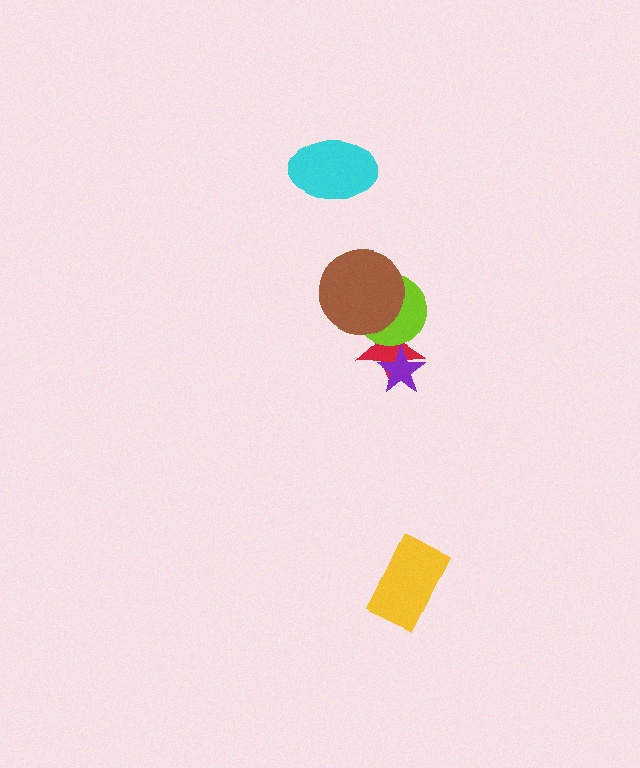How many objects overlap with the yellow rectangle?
0 objects overlap with the yellow rectangle.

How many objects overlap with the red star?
3 objects overlap with the red star.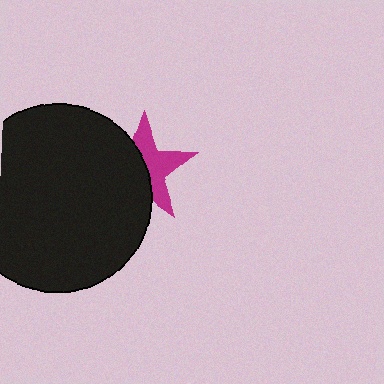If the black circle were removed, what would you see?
You would see the complete magenta star.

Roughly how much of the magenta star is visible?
About half of it is visible (roughly 48%).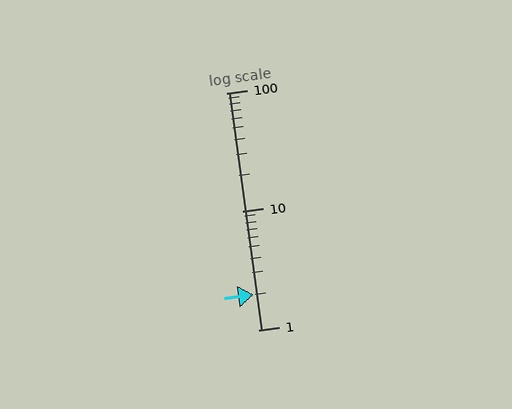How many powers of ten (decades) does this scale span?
The scale spans 2 decades, from 1 to 100.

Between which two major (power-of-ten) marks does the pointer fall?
The pointer is between 1 and 10.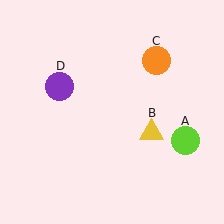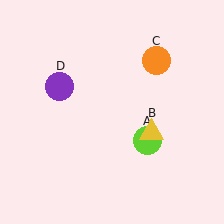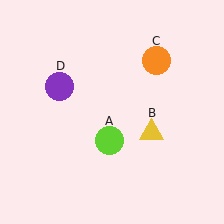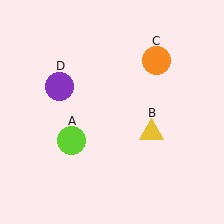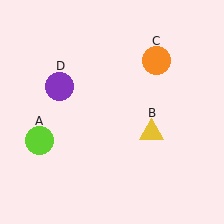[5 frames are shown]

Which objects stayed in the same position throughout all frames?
Yellow triangle (object B) and orange circle (object C) and purple circle (object D) remained stationary.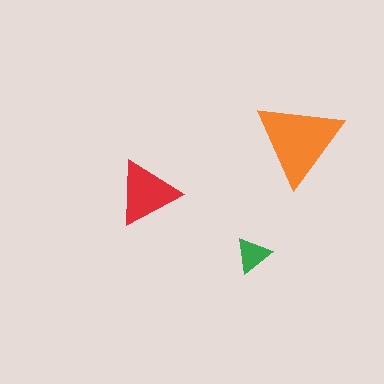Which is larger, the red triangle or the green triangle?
The red one.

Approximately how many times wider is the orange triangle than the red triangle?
About 1.5 times wider.